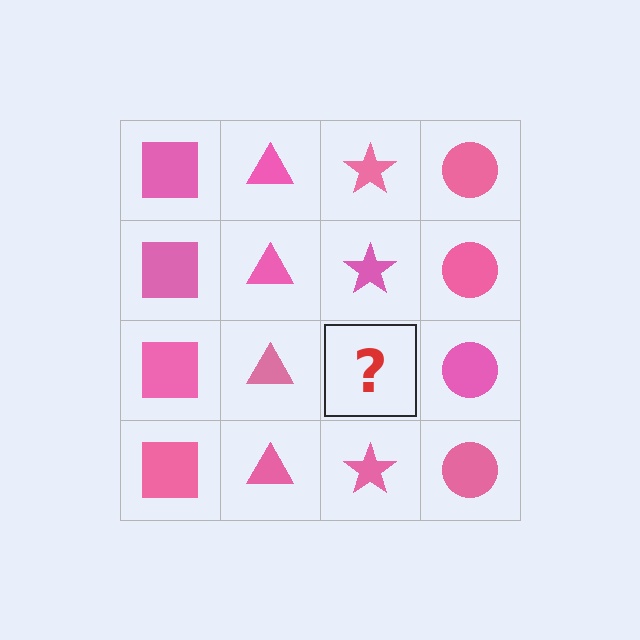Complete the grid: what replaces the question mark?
The question mark should be replaced with a pink star.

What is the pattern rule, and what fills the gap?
The rule is that each column has a consistent shape. The gap should be filled with a pink star.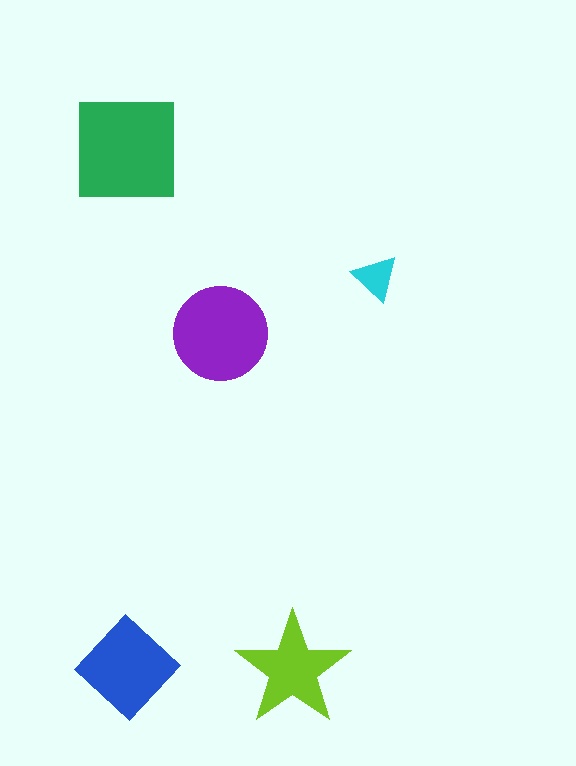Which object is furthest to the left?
The green square is leftmost.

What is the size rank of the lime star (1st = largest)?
4th.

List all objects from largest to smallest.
The green square, the purple circle, the blue diamond, the lime star, the cyan triangle.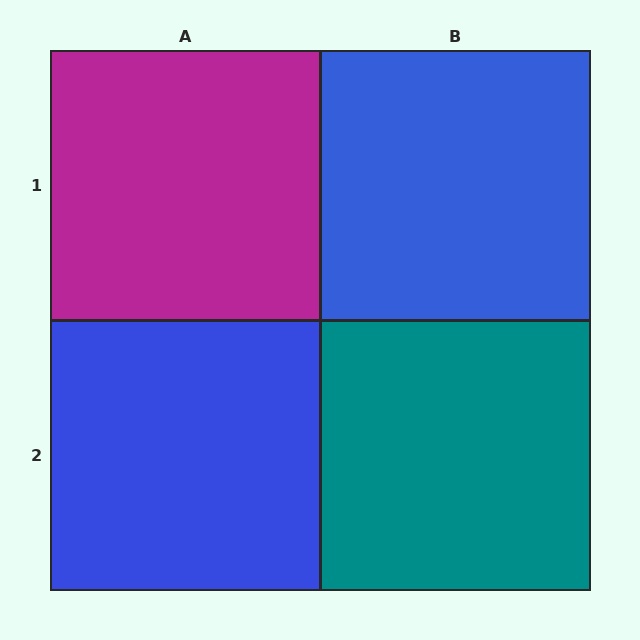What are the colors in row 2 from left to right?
Blue, teal.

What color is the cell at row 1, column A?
Magenta.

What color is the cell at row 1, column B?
Blue.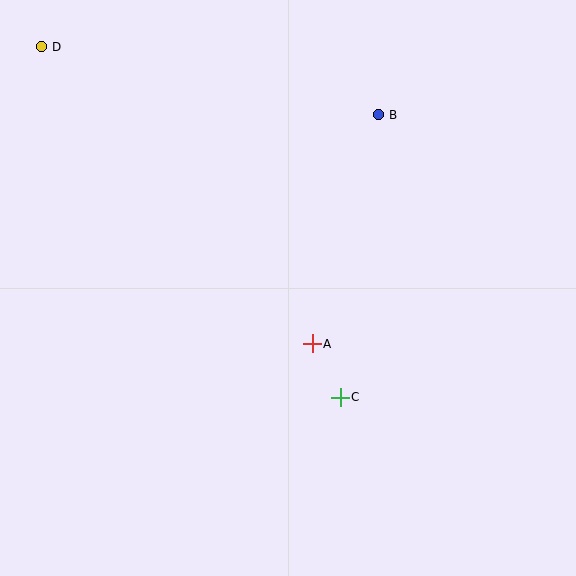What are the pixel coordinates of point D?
Point D is at (41, 47).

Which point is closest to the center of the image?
Point A at (312, 344) is closest to the center.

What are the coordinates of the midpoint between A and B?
The midpoint between A and B is at (345, 229).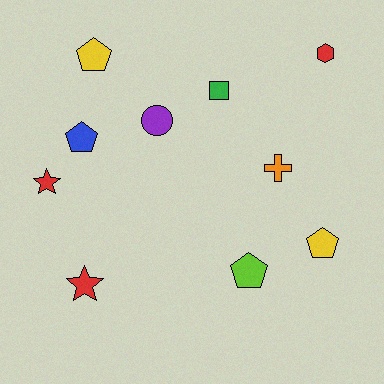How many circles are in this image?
There is 1 circle.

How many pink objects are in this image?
There are no pink objects.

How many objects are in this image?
There are 10 objects.